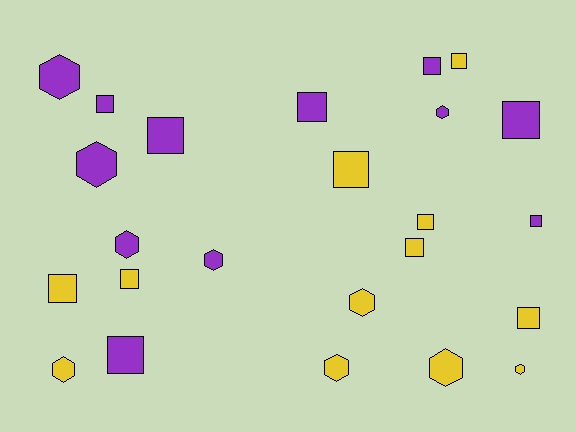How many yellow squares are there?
There are 7 yellow squares.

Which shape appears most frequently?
Square, with 14 objects.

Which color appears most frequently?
Purple, with 12 objects.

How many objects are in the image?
There are 24 objects.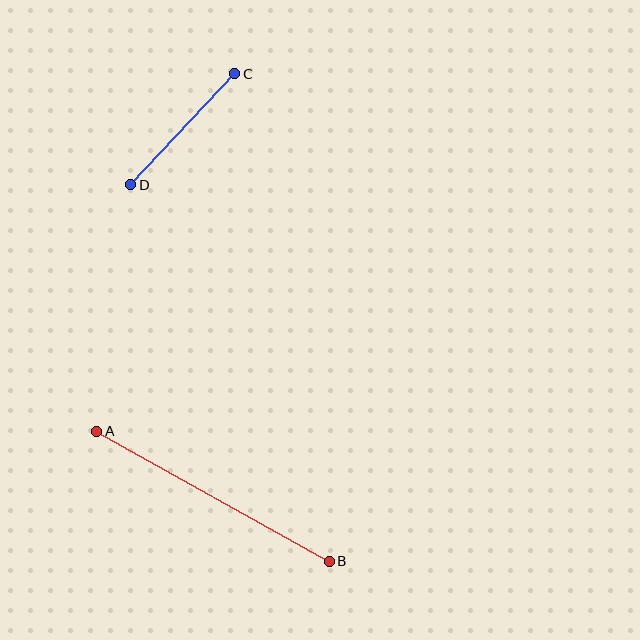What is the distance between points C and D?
The distance is approximately 152 pixels.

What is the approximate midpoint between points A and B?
The midpoint is at approximately (213, 496) pixels.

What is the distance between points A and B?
The distance is approximately 266 pixels.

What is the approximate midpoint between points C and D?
The midpoint is at approximately (183, 129) pixels.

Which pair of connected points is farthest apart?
Points A and B are farthest apart.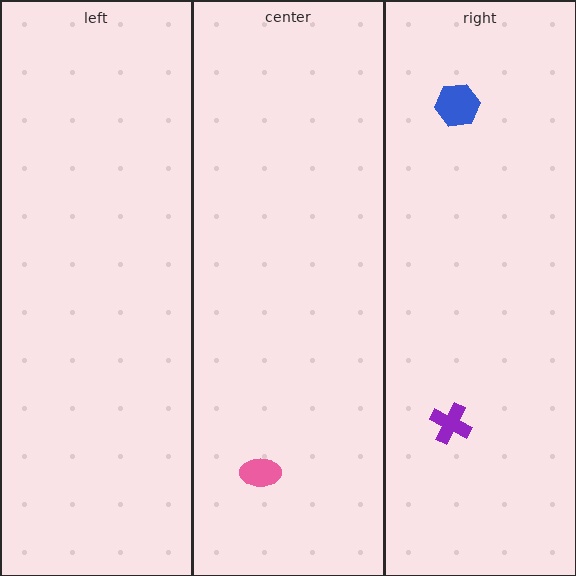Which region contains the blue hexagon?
The right region.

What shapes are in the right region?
The purple cross, the blue hexagon.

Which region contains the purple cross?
The right region.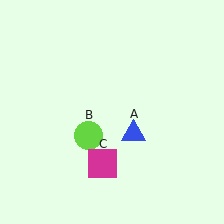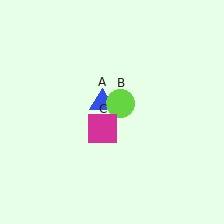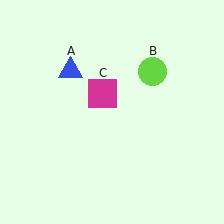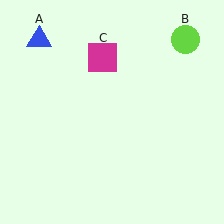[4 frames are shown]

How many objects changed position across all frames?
3 objects changed position: blue triangle (object A), lime circle (object B), magenta square (object C).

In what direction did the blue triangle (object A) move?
The blue triangle (object A) moved up and to the left.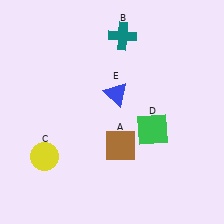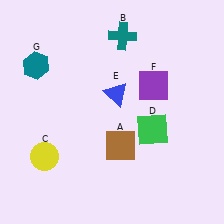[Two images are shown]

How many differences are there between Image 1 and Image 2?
There are 2 differences between the two images.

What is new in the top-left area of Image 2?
A teal hexagon (G) was added in the top-left area of Image 2.